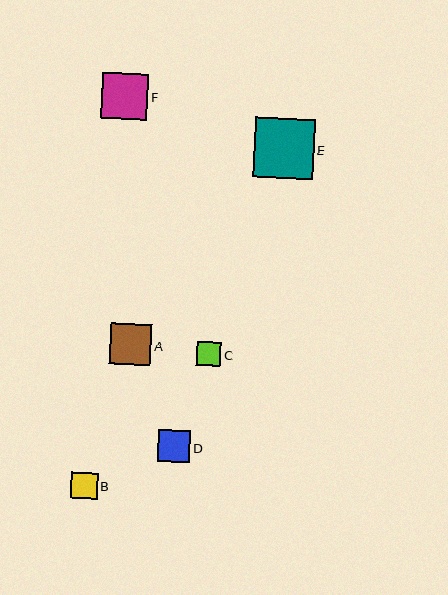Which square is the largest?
Square E is the largest with a size of approximately 60 pixels.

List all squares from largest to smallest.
From largest to smallest: E, F, A, D, B, C.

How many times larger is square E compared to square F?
Square E is approximately 1.3 times the size of square F.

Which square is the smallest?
Square C is the smallest with a size of approximately 24 pixels.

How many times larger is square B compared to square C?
Square B is approximately 1.1 times the size of square C.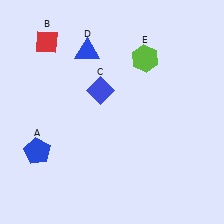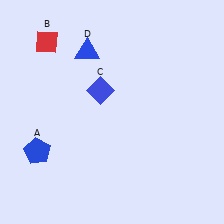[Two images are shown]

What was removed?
The lime hexagon (E) was removed in Image 2.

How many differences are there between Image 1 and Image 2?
There is 1 difference between the two images.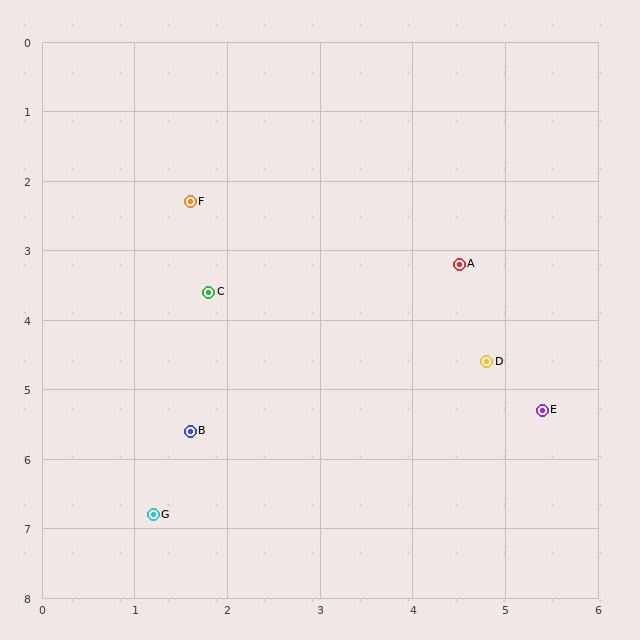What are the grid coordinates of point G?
Point G is at approximately (1.2, 6.8).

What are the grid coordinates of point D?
Point D is at approximately (4.8, 4.6).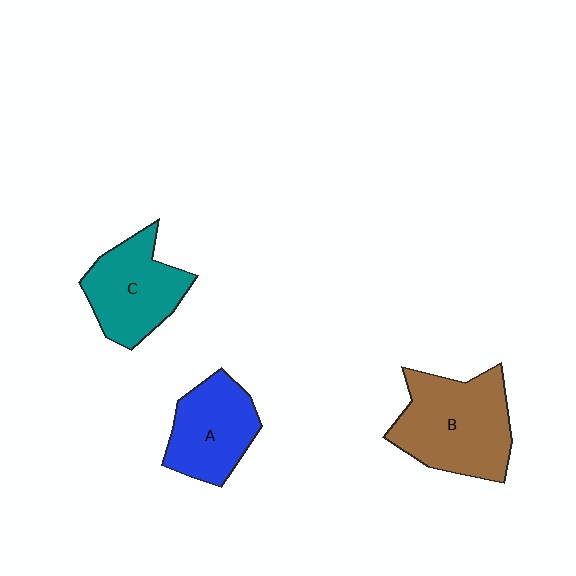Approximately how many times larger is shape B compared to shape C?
Approximately 1.3 times.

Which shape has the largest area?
Shape B (brown).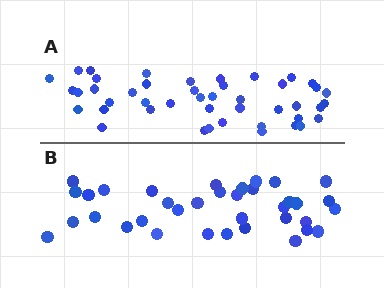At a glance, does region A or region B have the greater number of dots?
Region A (the top region) has more dots.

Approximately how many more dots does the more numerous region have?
Region A has roughly 8 or so more dots than region B.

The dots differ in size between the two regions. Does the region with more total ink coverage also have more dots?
No. Region B has more total ink coverage because its dots are larger, but region A actually contains more individual dots. Total area can be misleading — the number of items is what matters here.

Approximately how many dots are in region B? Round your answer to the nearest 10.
About 40 dots. (The exact count is 36, which rounds to 40.)